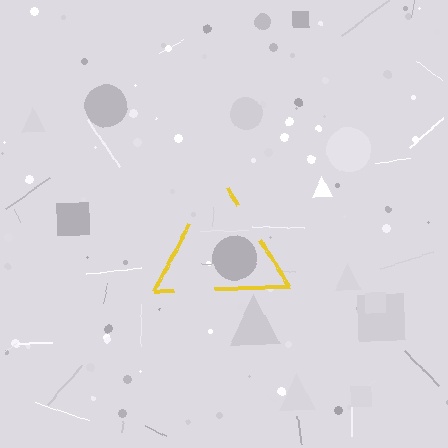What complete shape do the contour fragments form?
The contour fragments form a triangle.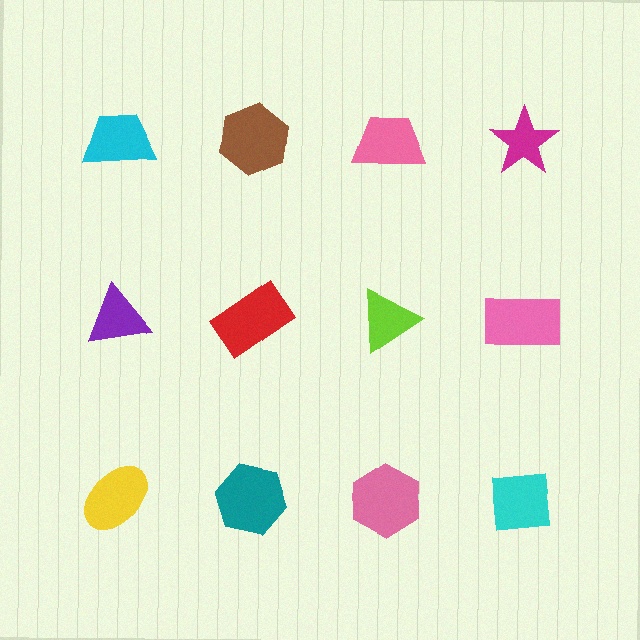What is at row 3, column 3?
A pink hexagon.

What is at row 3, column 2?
A teal hexagon.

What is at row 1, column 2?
A brown hexagon.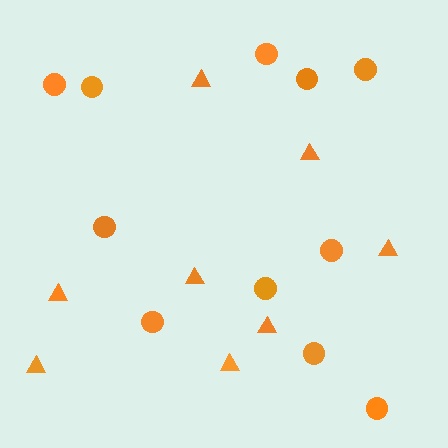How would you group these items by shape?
There are 2 groups: one group of circles (11) and one group of triangles (8).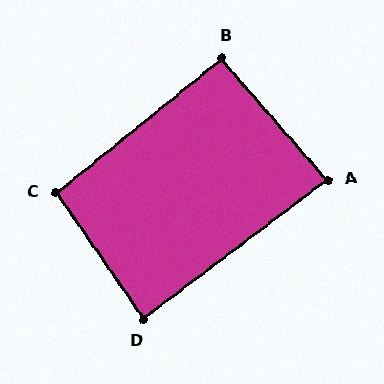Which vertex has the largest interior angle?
C, at approximately 94 degrees.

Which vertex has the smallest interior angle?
A, at approximately 86 degrees.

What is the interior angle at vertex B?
Approximately 92 degrees (approximately right).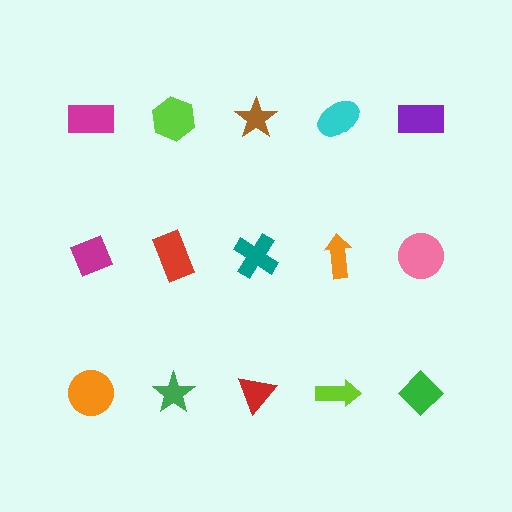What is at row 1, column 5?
A purple rectangle.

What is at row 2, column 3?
A teal cross.